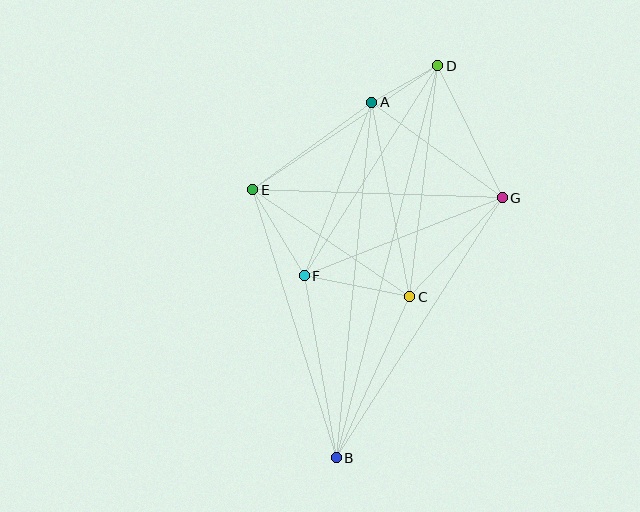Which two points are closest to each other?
Points A and D are closest to each other.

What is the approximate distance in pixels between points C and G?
The distance between C and G is approximately 135 pixels.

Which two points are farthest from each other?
Points B and D are farthest from each other.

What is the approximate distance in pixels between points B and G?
The distance between B and G is approximately 308 pixels.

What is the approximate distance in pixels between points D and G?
The distance between D and G is approximately 147 pixels.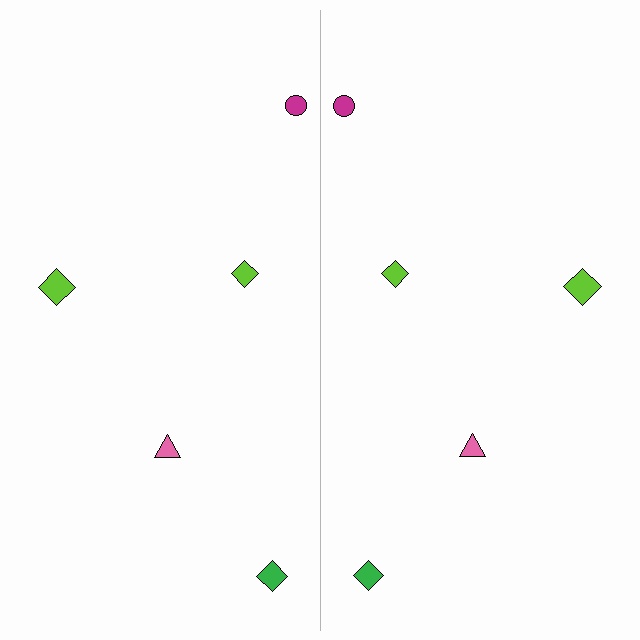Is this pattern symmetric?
Yes, this pattern has bilateral (reflection) symmetry.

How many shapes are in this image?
There are 10 shapes in this image.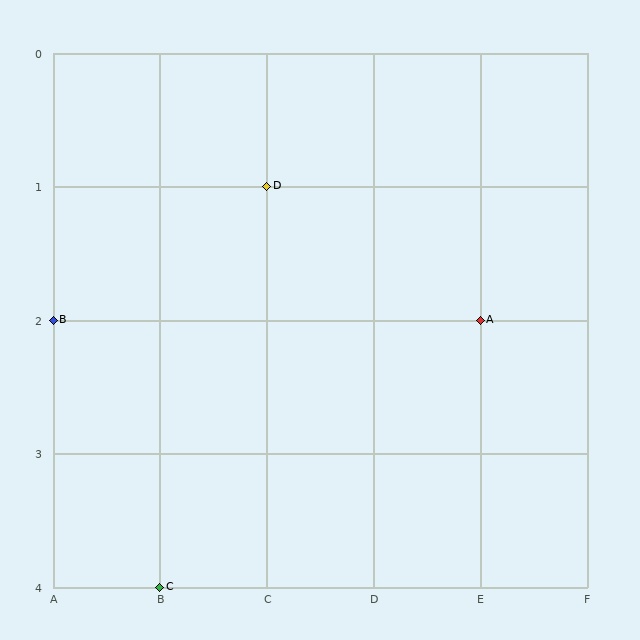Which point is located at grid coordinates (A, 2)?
Point B is at (A, 2).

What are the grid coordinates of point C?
Point C is at grid coordinates (B, 4).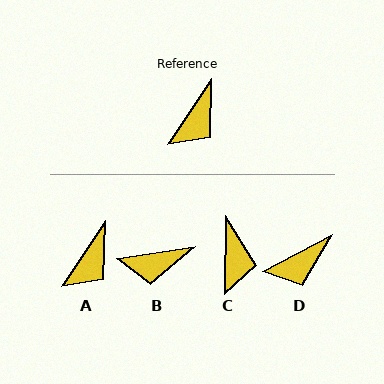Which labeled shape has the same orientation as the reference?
A.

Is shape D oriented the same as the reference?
No, it is off by about 29 degrees.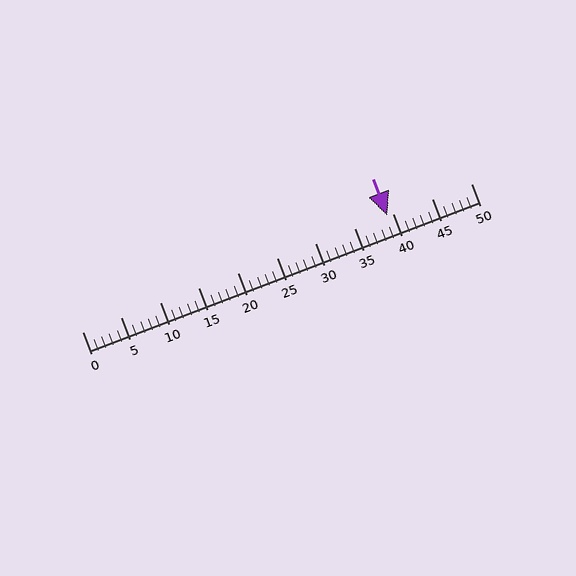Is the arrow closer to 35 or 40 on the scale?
The arrow is closer to 40.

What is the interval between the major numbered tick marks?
The major tick marks are spaced 5 units apart.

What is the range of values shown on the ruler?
The ruler shows values from 0 to 50.